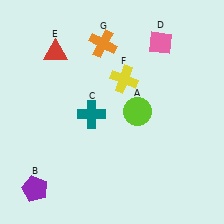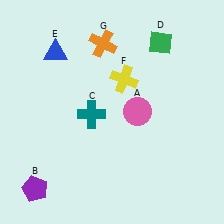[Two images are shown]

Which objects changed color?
A changed from lime to pink. D changed from pink to green. E changed from red to blue.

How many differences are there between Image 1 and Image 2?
There are 3 differences between the two images.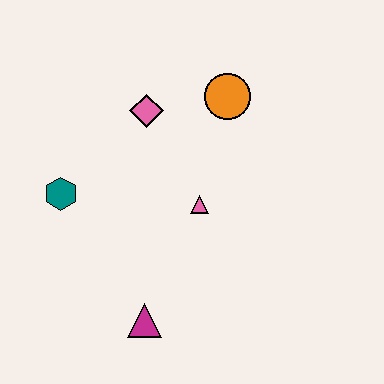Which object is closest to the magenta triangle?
The pink triangle is closest to the magenta triangle.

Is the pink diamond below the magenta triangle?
No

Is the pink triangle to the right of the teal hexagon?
Yes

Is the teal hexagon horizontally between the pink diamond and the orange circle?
No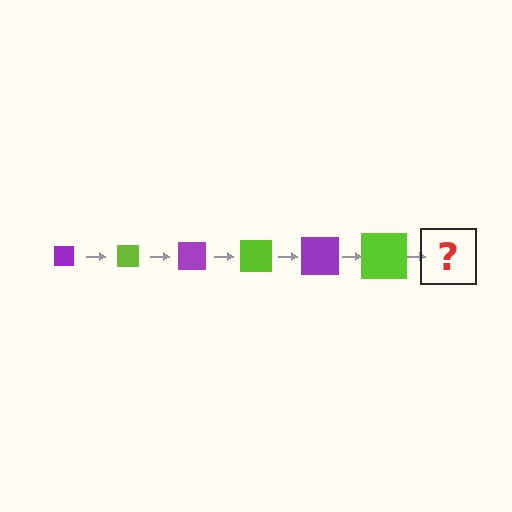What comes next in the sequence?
The next element should be a purple square, larger than the previous one.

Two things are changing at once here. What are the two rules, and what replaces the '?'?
The two rules are that the square grows larger each step and the color cycles through purple and lime. The '?' should be a purple square, larger than the previous one.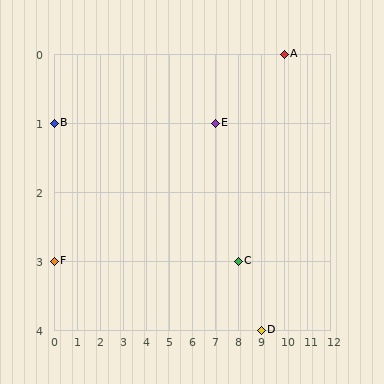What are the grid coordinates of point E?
Point E is at grid coordinates (7, 1).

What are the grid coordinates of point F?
Point F is at grid coordinates (0, 3).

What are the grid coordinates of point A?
Point A is at grid coordinates (10, 0).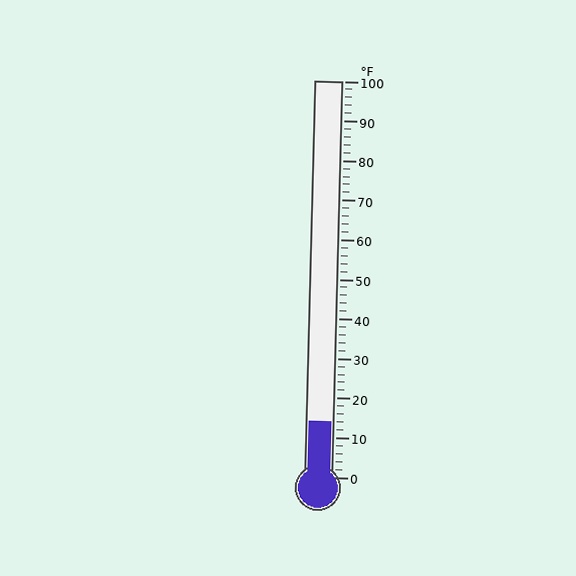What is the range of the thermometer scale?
The thermometer scale ranges from 0°F to 100°F.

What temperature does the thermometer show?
The thermometer shows approximately 14°F.